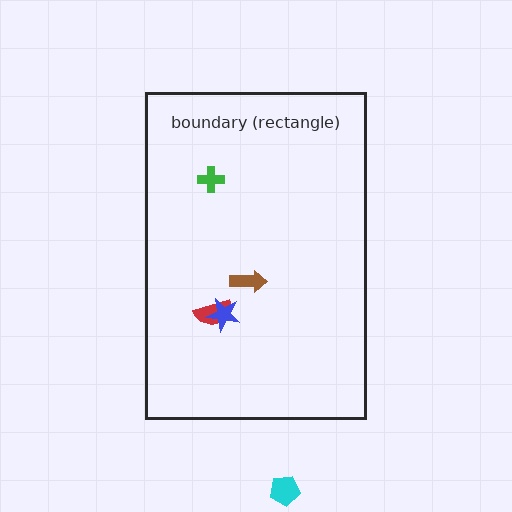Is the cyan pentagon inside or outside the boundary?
Outside.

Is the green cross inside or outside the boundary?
Inside.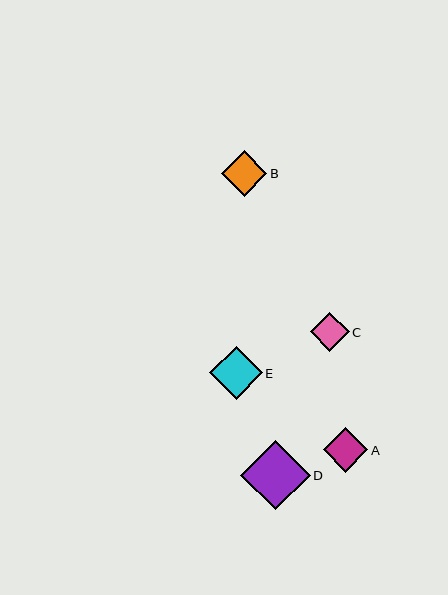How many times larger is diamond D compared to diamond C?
Diamond D is approximately 1.8 times the size of diamond C.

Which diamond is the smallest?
Diamond C is the smallest with a size of approximately 39 pixels.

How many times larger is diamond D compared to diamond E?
Diamond D is approximately 1.3 times the size of diamond E.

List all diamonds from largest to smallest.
From largest to smallest: D, E, B, A, C.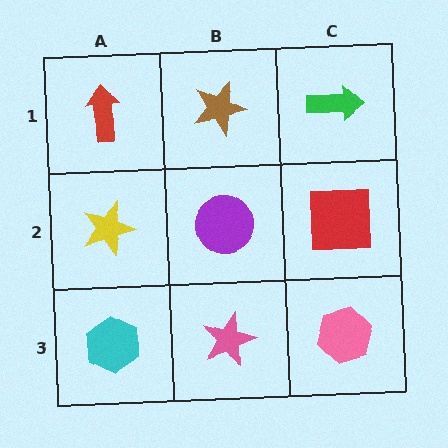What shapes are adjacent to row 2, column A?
A red arrow (row 1, column A), a cyan hexagon (row 3, column A), a purple circle (row 2, column B).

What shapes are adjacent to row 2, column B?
A brown star (row 1, column B), a pink star (row 3, column B), a yellow star (row 2, column A), a red square (row 2, column C).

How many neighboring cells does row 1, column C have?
2.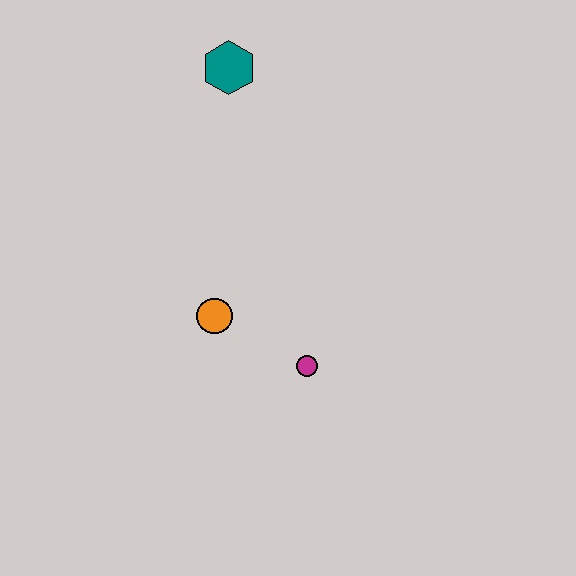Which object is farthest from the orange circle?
The teal hexagon is farthest from the orange circle.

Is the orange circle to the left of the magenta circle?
Yes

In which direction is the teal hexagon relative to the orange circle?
The teal hexagon is above the orange circle.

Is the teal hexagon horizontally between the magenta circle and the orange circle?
Yes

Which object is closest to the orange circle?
The magenta circle is closest to the orange circle.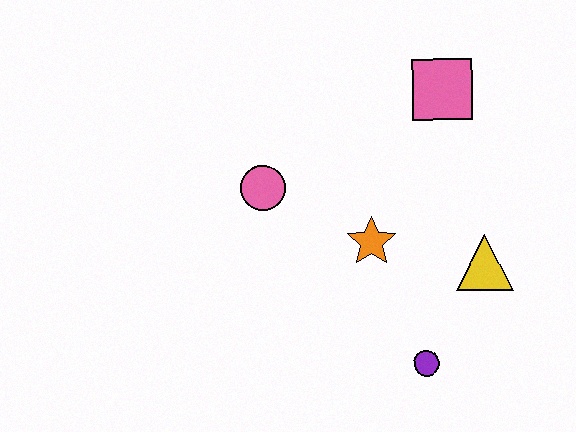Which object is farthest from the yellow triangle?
The pink circle is farthest from the yellow triangle.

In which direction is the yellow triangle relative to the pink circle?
The yellow triangle is to the right of the pink circle.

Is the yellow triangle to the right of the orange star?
Yes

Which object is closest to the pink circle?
The orange star is closest to the pink circle.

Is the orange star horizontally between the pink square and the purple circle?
No